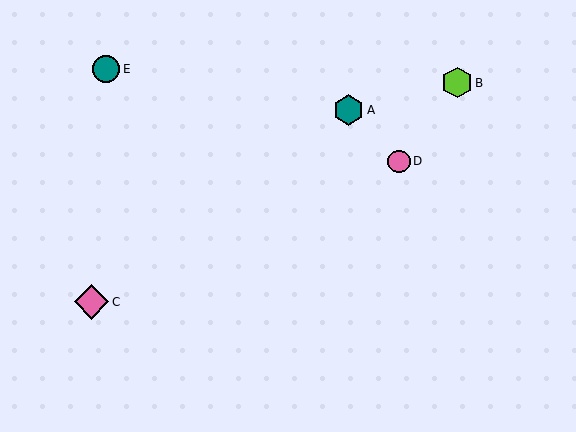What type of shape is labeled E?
Shape E is a teal circle.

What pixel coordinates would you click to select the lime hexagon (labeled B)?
Click at (457, 83) to select the lime hexagon B.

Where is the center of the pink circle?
The center of the pink circle is at (399, 161).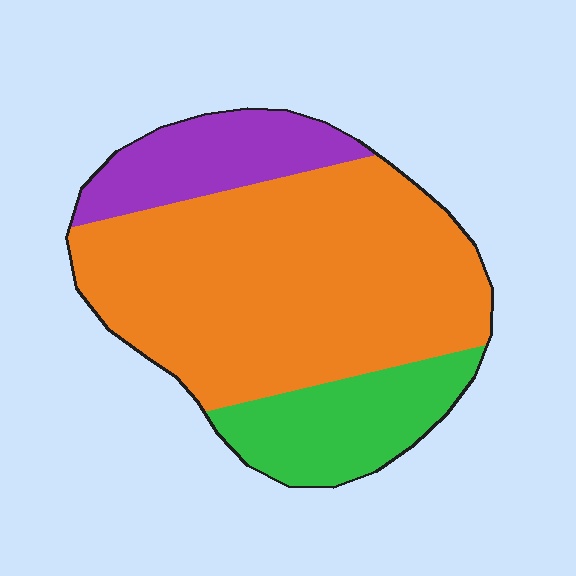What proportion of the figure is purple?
Purple takes up less than a quarter of the figure.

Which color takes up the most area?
Orange, at roughly 65%.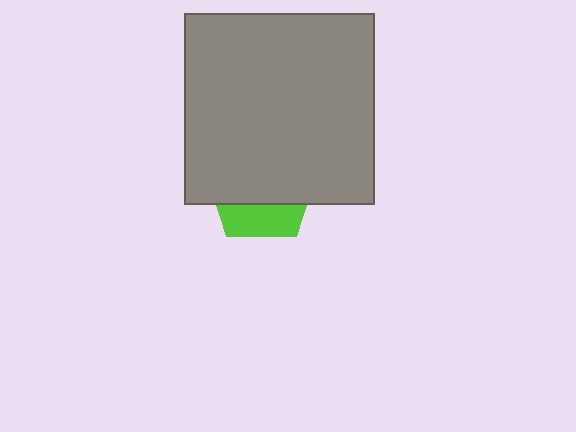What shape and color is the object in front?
The object in front is a gray square.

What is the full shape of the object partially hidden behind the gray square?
The partially hidden object is a lime pentagon.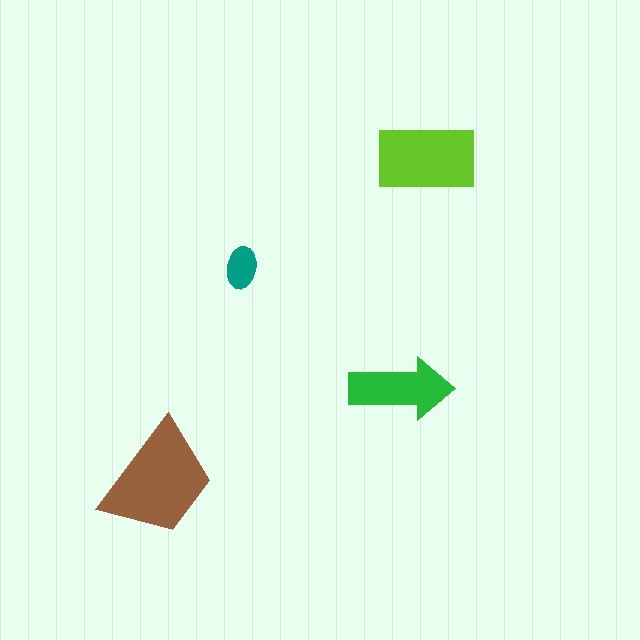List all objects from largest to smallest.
The brown trapezoid, the lime rectangle, the green arrow, the teal ellipse.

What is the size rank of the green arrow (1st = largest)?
3rd.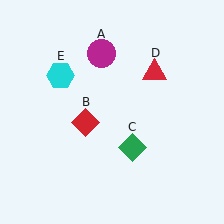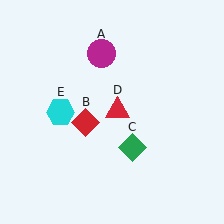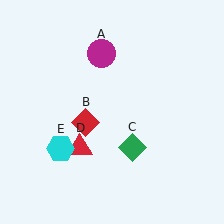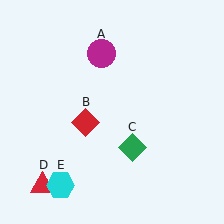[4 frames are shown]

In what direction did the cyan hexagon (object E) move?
The cyan hexagon (object E) moved down.